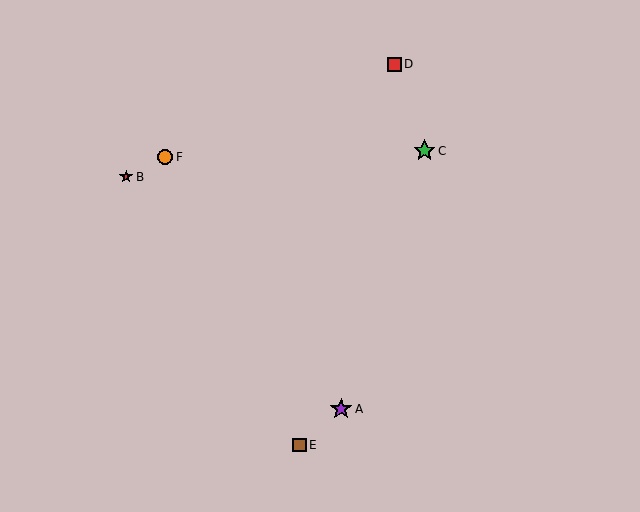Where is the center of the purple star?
The center of the purple star is at (341, 409).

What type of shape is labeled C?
Shape C is a green star.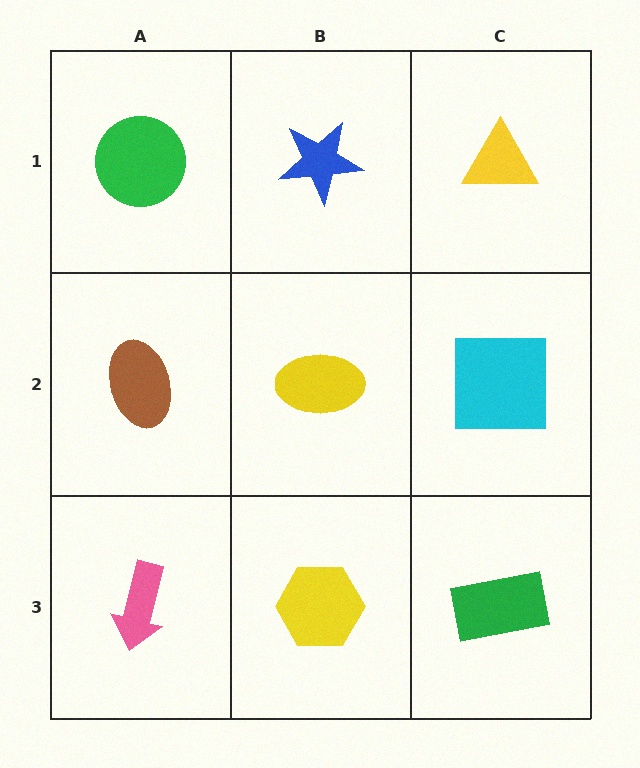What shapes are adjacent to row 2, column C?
A yellow triangle (row 1, column C), a green rectangle (row 3, column C), a yellow ellipse (row 2, column B).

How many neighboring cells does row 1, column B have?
3.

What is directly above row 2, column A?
A green circle.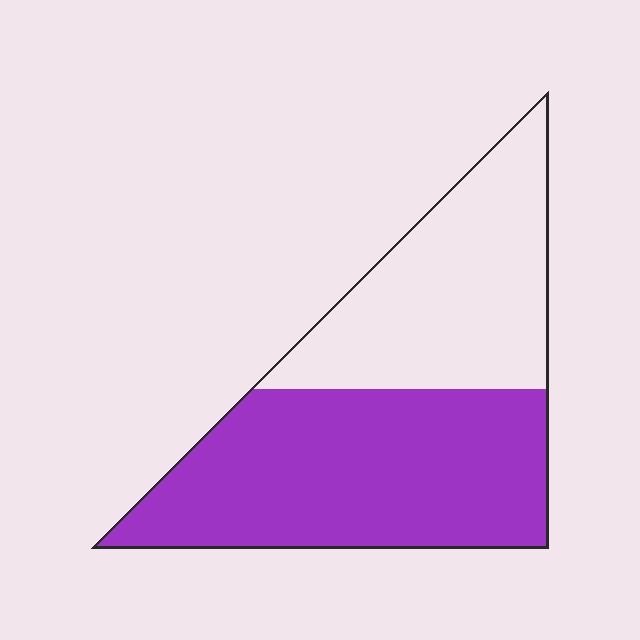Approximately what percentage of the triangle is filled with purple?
Approximately 60%.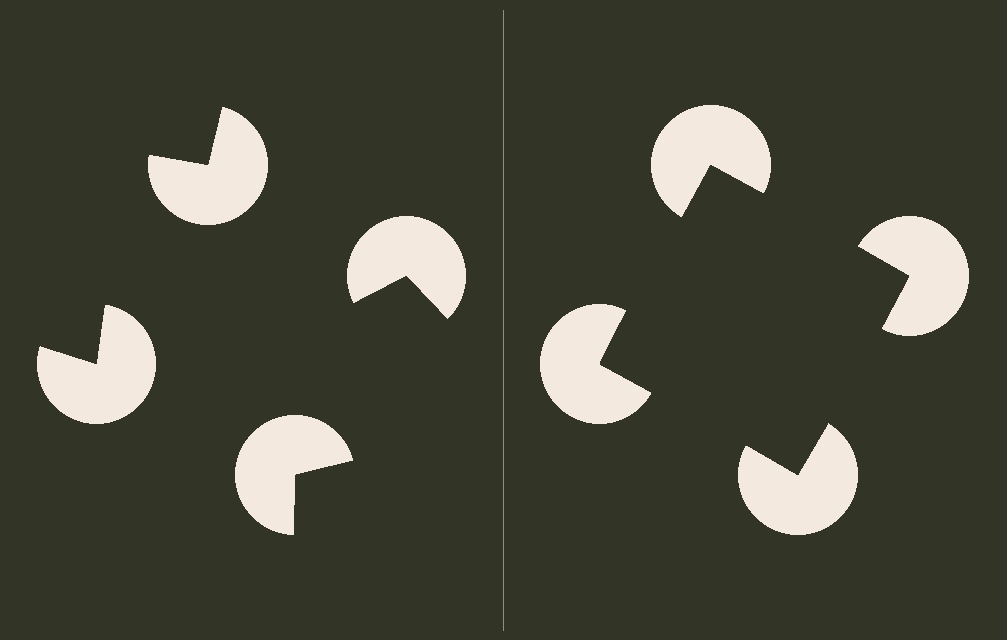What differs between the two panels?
The pac-man discs are positioned identically on both sides; only the wedge orientations differ. On the right they align to a square; on the left they are misaligned.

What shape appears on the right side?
An illusory square.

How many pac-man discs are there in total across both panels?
8 — 4 on each side.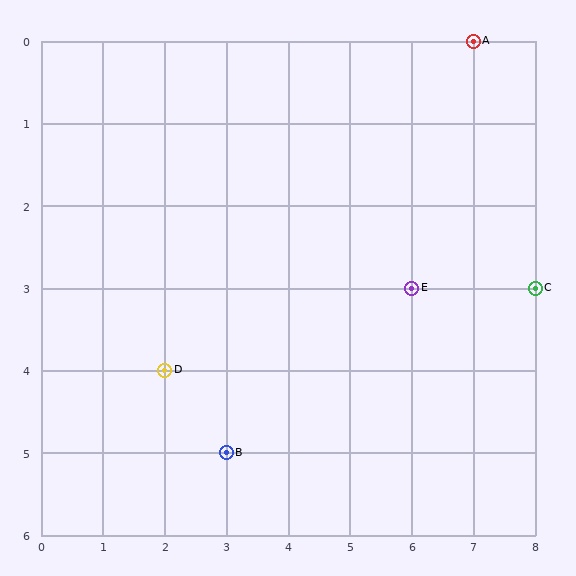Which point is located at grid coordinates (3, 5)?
Point B is at (3, 5).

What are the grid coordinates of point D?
Point D is at grid coordinates (2, 4).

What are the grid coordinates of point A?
Point A is at grid coordinates (7, 0).